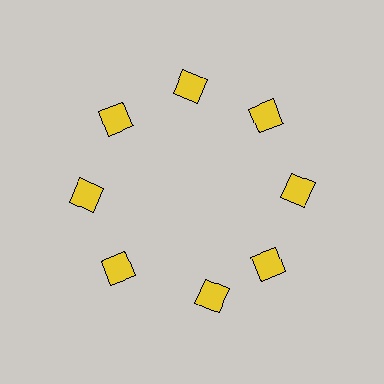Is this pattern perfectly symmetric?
No. The 8 yellow squares are arranged in a ring, but one element near the 6 o'clock position is rotated out of alignment along the ring, breaking the 8-fold rotational symmetry.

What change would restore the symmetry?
The symmetry would be restored by rotating it back into even spacing with its neighbors so that all 8 squares sit at equal angles and equal distance from the center.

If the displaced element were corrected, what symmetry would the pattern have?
It would have 8-fold rotational symmetry — the pattern would map onto itself every 45 degrees.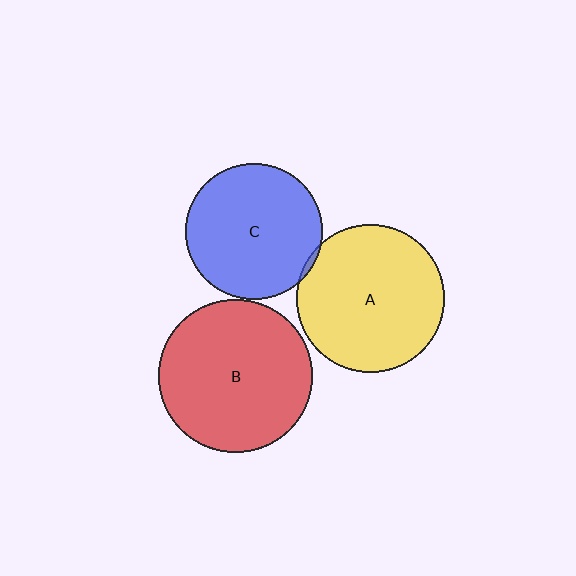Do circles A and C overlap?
Yes.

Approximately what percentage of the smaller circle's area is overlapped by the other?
Approximately 5%.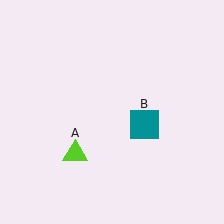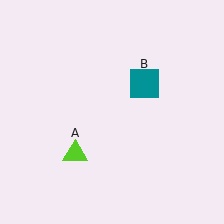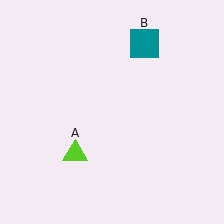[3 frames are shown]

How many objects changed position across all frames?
1 object changed position: teal square (object B).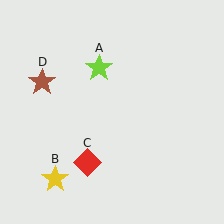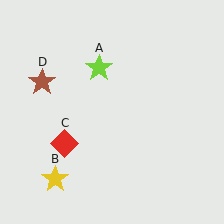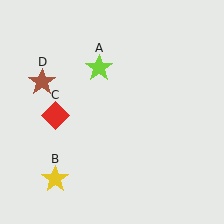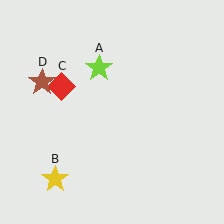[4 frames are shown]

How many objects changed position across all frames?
1 object changed position: red diamond (object C).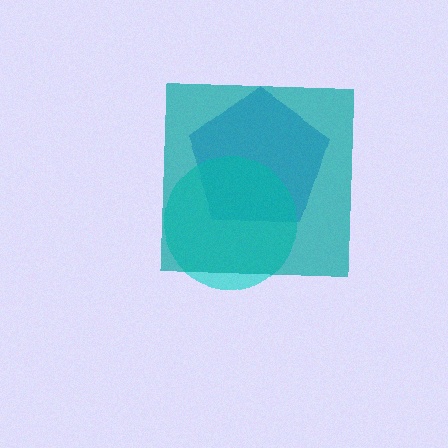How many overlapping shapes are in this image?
There are 3 overlapping shapes in the image.